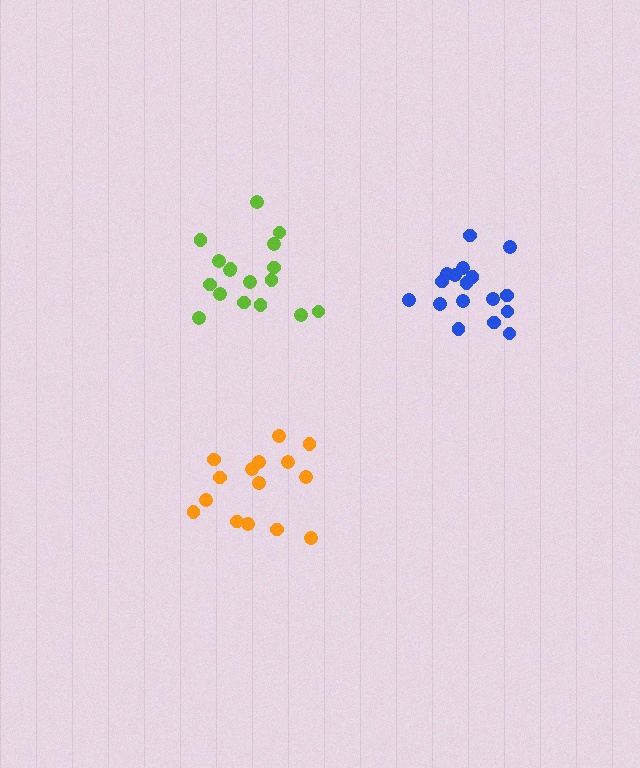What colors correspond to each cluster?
The clusters are colored: blue, orange, lime.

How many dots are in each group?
Group 1: 17 dots, Group 2: 15 dots, Group 3: 17 dots (49 total).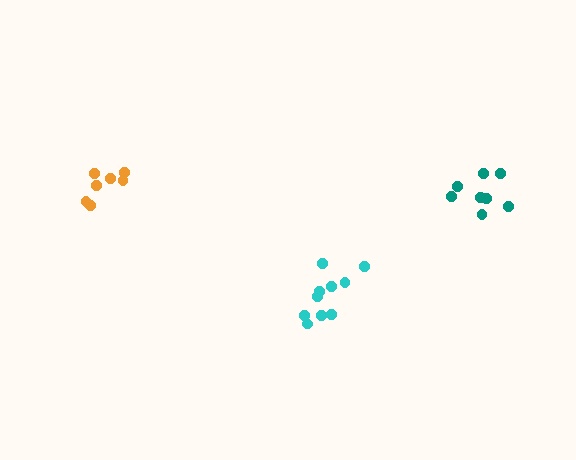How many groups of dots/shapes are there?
There are 3 groups.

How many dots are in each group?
Group 1: 7 dots, Group 2: 8 dots, Group 3: 10 dots (25 total).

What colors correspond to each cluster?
The clusters are colored: orange, teal, cyan.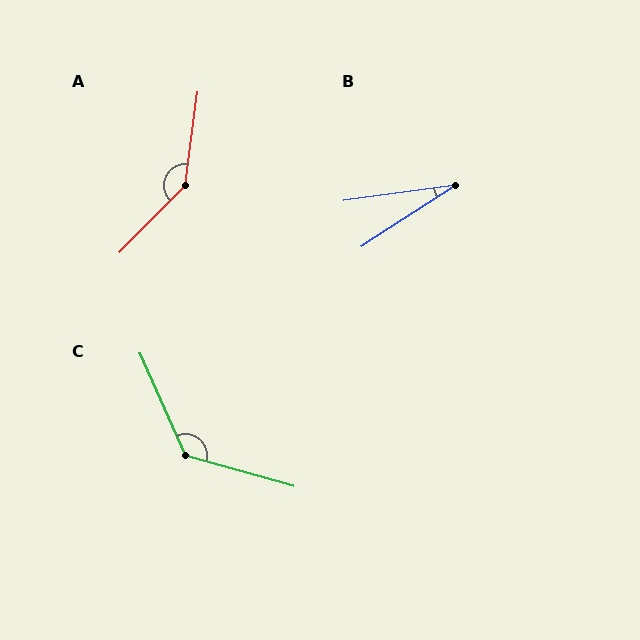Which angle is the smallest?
B, at approximately 25 degrees.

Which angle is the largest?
A, at approximately 143 degrees.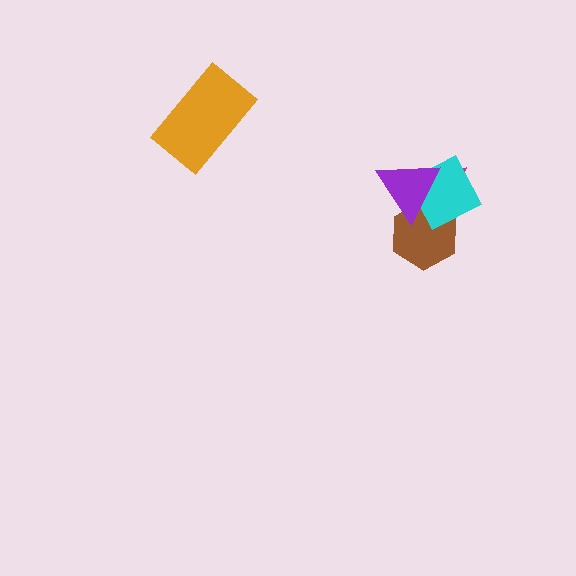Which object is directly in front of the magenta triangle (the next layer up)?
The brown hexagon is directly in front of the magenta triangle.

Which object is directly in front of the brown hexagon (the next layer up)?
The cyan square is directly in front of the brown hexagon.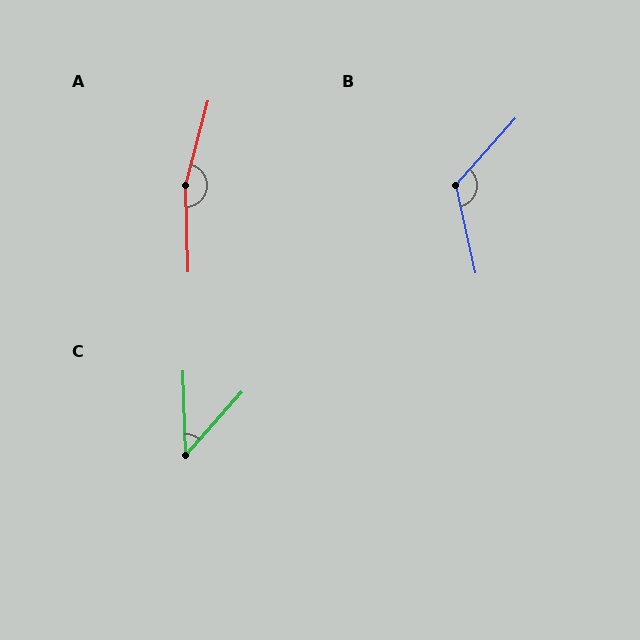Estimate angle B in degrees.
Approximately 126 degrees.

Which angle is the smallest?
C, at approximately 43 degrees.